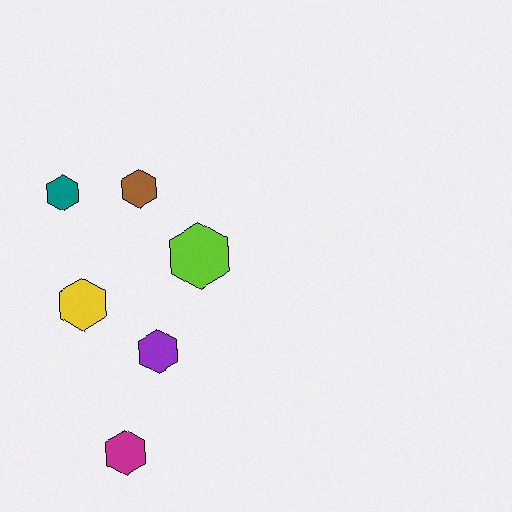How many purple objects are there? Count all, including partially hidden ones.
There is 1 purple object.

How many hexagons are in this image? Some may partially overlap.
There are 6 hexagons.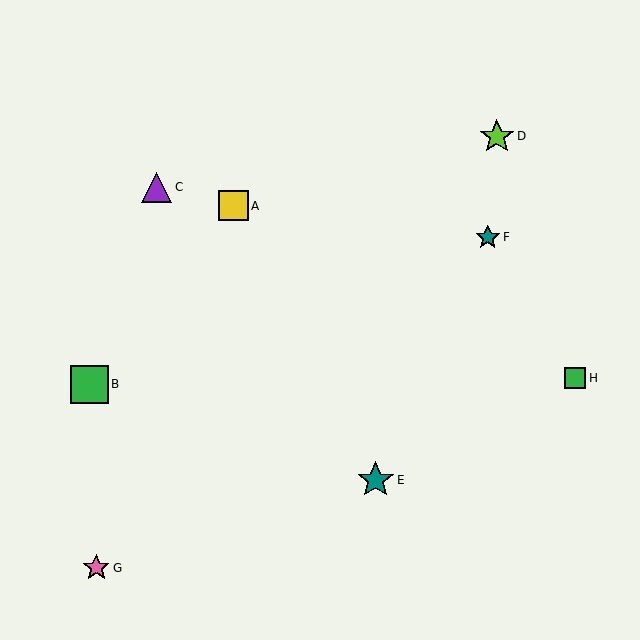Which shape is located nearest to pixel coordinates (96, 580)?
The pink star (labeled G) at (96, 568) is nearest to that location.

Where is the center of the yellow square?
The center of the yellow square is at (233, 206).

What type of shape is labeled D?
Shape D is a lime star.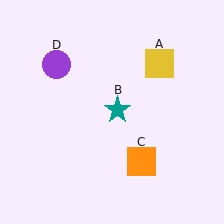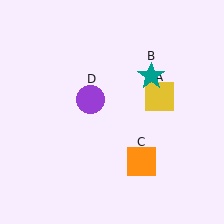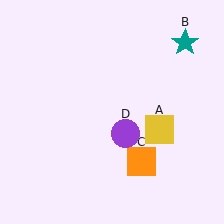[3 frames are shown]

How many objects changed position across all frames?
3 objects changed position: yellow square (object A), teal star (object B), purple circle (object D).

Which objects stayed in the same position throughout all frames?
Orange square (object C) remained stationary.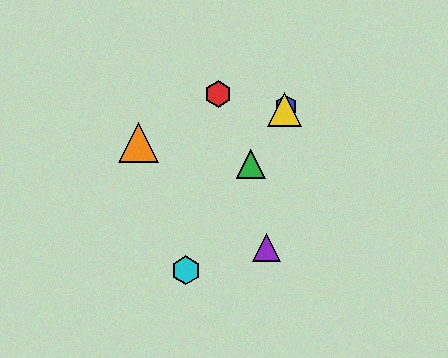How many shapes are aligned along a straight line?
4 shapes (the blue hexagon, the green triangle, the yellow triangle, the cyan hexagon) are aligned along a straight line.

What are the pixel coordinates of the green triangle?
The green triangle is at (251, 164).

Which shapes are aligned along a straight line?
The blue hexagon, the green triangle, the yellow triangle, the cyan hexagon are aligned along a straight line.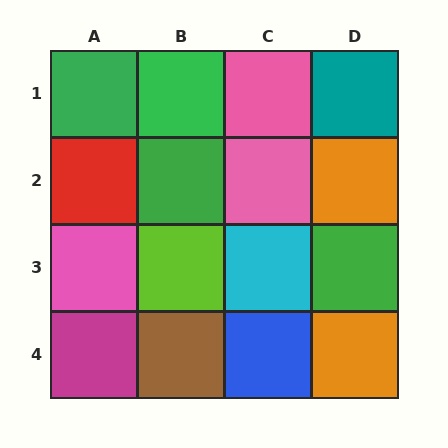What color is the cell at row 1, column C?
Pink.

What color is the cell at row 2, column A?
Red.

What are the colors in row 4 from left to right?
Magenta, brown, blue, orange.